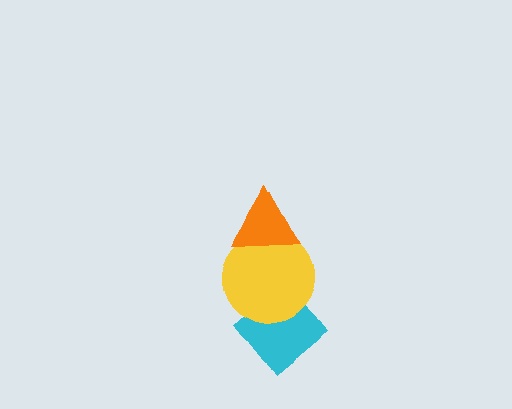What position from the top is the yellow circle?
The yellow circle is 2nd from the top.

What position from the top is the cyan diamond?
The cyan diamond is 3rd from the top.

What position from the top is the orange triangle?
The orange triangle is 1st from the top.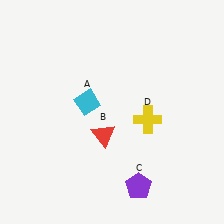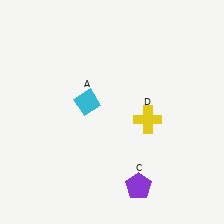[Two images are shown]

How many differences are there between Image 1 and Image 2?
There is 1 difference between the two images.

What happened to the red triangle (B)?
The red triangle (B) was removed in Image 2. It was in the bottom-left area of Image 1.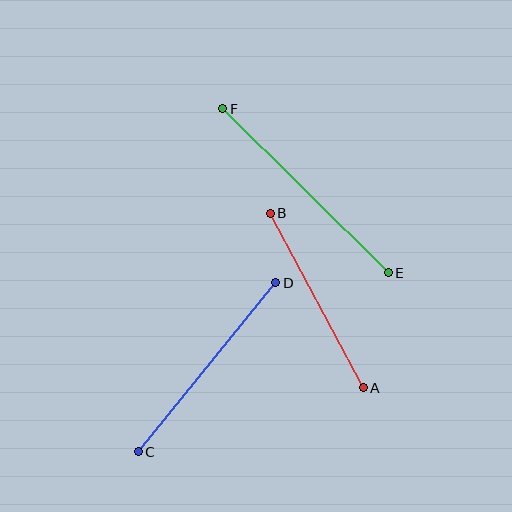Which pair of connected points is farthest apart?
Points E and F are farthest apart.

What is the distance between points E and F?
The distance is approximately 233 pixels.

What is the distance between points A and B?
The distance is approximately 198 pixels.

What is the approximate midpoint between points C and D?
The midpoint is at approximately (207, 367) pixels.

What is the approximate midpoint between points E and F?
The midpoint is at approximately (306, 191) pixels.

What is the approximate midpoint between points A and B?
The midpoint is at approximately (317, 301) pixels.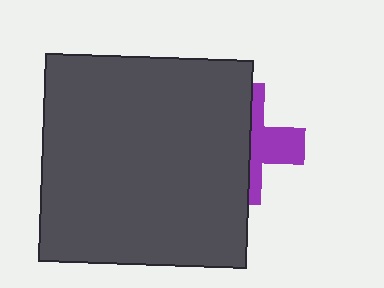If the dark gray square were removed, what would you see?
You would see the complete purple cross.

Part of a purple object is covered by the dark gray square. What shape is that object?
It is a cross.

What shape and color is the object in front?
The object in front is a dark gray square.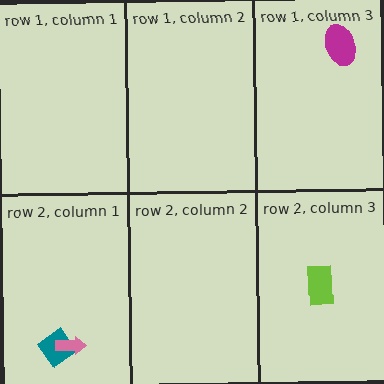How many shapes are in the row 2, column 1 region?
2.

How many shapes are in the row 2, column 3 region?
1.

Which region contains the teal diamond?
The row 2, column 1 region.